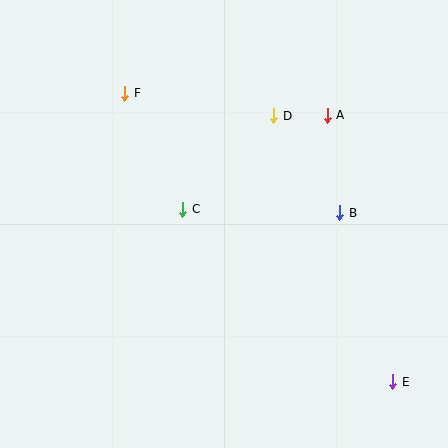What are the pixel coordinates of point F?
Point F is at (125, 93).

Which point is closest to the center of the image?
Point C at (183, 209) is closest to the center.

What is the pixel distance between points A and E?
The distance between A and E is 274 pixels.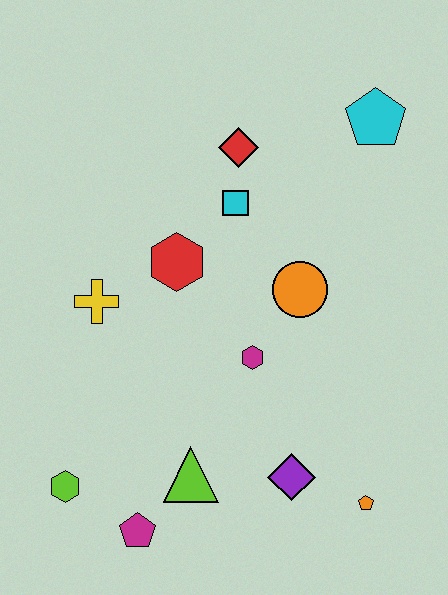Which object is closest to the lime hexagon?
The magenta pentagon is closest to the lime hexagon.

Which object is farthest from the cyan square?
The magenta pentagon is farthest from the cyan square.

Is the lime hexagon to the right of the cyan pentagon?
No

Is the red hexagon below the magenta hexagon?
No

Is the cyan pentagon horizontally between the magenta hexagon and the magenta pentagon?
No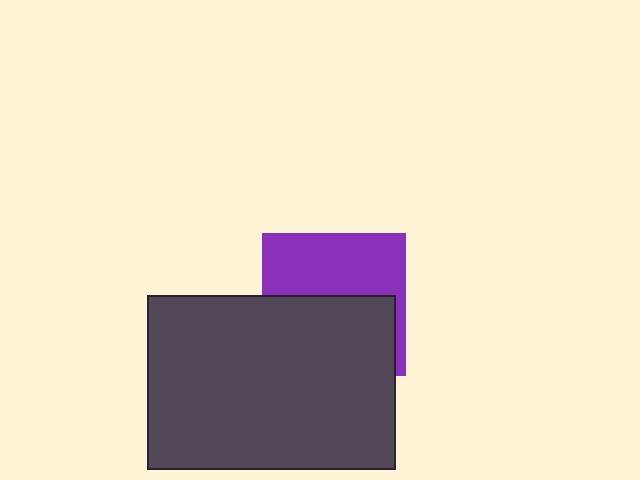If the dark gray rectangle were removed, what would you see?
You would see the complete purple square.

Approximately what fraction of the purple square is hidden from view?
Roughly 52% of the purple square is hidden behind the dark gray rectangle.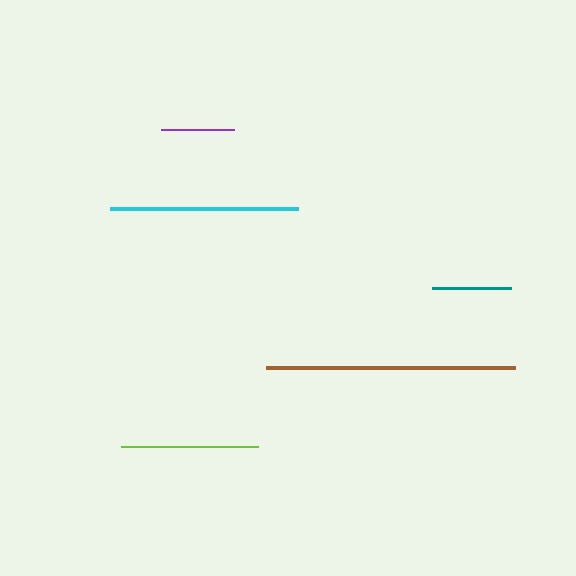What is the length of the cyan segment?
The cyan segment is approximately 189 pixels long.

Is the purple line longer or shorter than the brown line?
The brown line is longer than the purple line.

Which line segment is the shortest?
The purple line is the shortest at approximately 74 pixels.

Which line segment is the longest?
The brown line is the longest at approximately 249 pixels.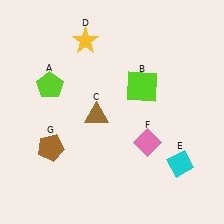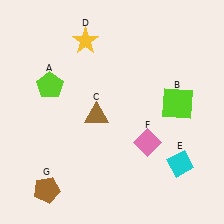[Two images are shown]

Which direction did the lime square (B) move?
The lime square (B) moved right.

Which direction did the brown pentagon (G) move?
The brown pentagon (G) moved down.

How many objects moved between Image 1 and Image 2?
2 objects moved between the two images.